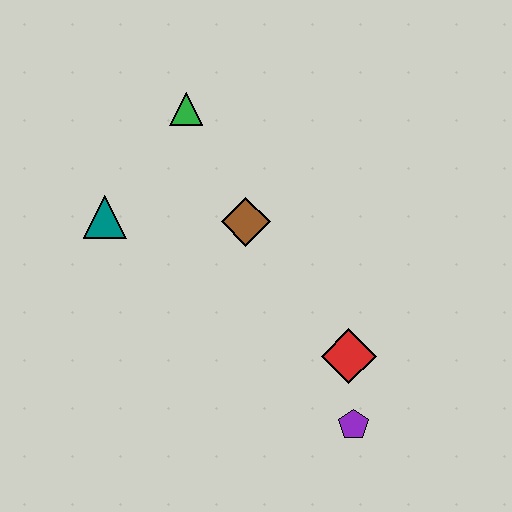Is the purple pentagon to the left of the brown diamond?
No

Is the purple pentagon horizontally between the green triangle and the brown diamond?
No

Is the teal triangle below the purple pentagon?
No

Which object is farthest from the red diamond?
The green triangle is farthest from the red diamond.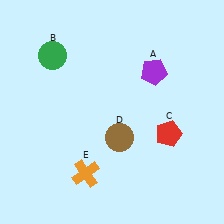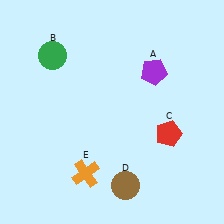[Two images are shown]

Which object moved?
The brown circle (D) moved down.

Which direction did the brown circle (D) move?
The brown circle (D) moved down.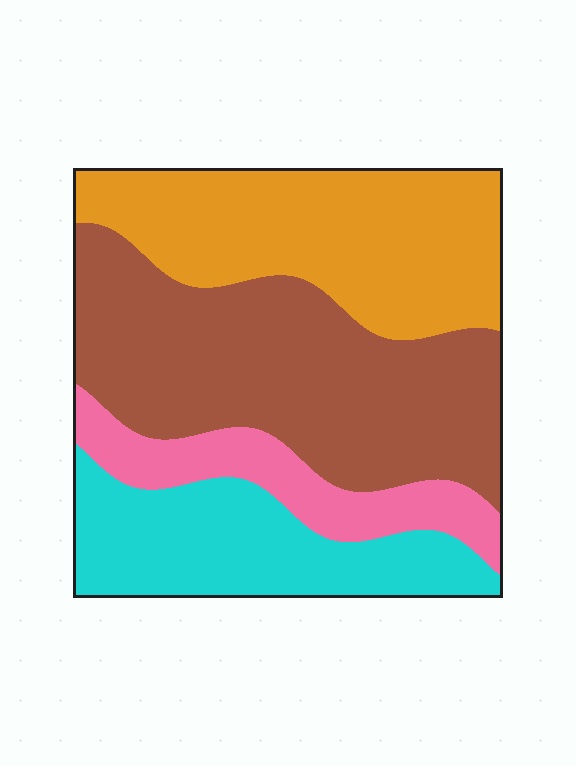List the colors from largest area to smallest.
From largest to smallest: brown, orange, cyan, pink.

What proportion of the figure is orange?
Orange takes up between a quarter and a half of the figure.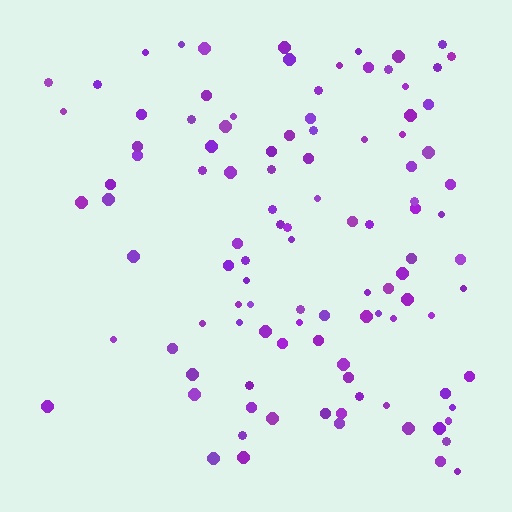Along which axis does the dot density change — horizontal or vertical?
Horizontal.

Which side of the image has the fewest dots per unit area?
The left.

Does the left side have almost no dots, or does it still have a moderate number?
Still a moderate number, just noticeably fewer than the right.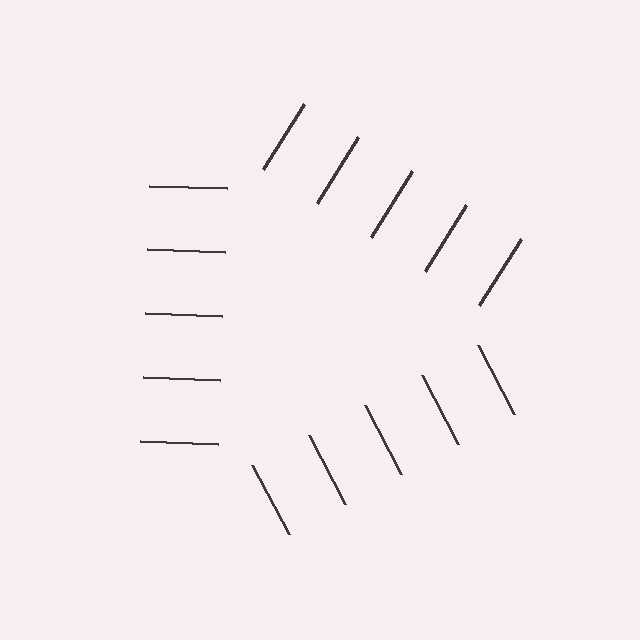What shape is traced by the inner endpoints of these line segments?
An illusory triangle — the line segments terminate on its edges but no continuous stroke is drawn.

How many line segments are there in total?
15 — 5 along each of the 3 edges.